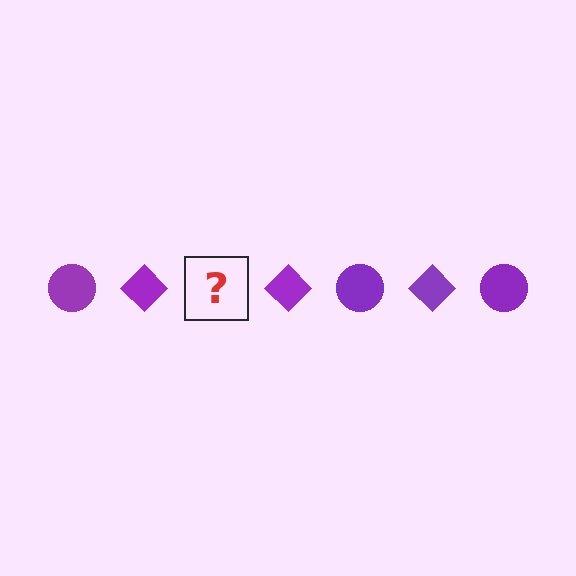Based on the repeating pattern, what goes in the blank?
The blank should be a purple circle.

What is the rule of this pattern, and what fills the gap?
The rule is that the pattern cycles through circle, diamond shapes in purple. The gap should be filled with a purple circle.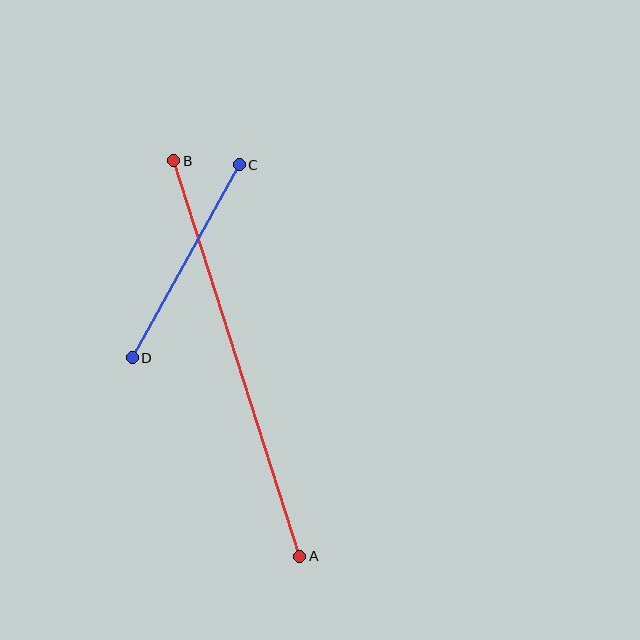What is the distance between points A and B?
The distance is approximately 415 pixels.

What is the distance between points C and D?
The distance is approximately 221 pixels.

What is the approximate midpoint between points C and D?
The midpoint is at approximately (186, 261) pixels.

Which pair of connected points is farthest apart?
Points A and B are farthest apart.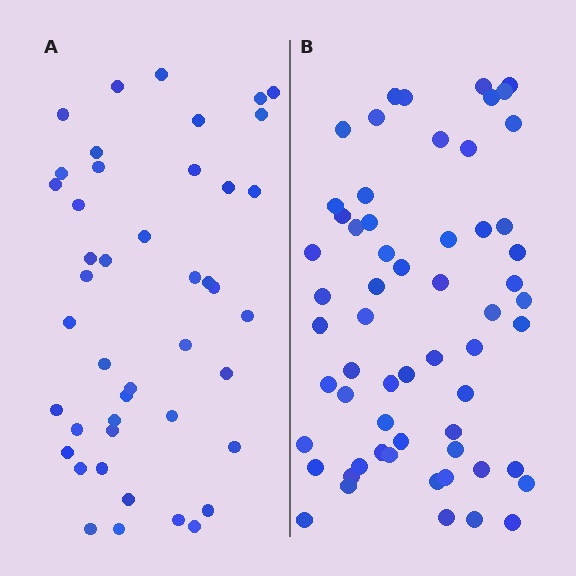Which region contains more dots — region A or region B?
Region B (the right region) has more dots.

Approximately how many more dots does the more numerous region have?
Region B has approximately 15 more dots than region A.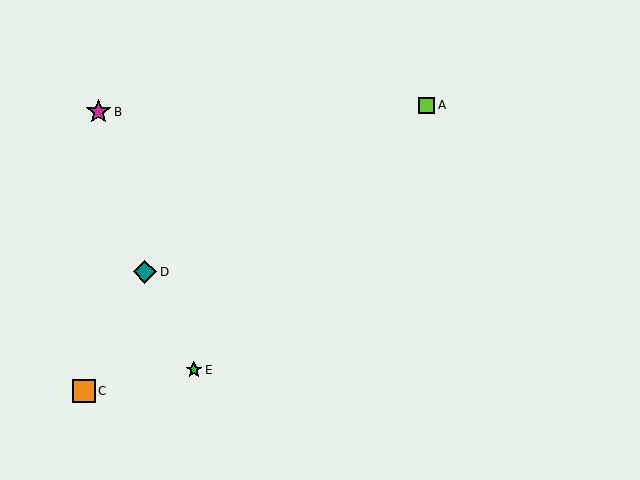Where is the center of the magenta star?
The center of the magenta star is at (99, 112).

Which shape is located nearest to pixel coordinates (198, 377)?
The green star (labeled E) at (194, 370) is nearest to that location.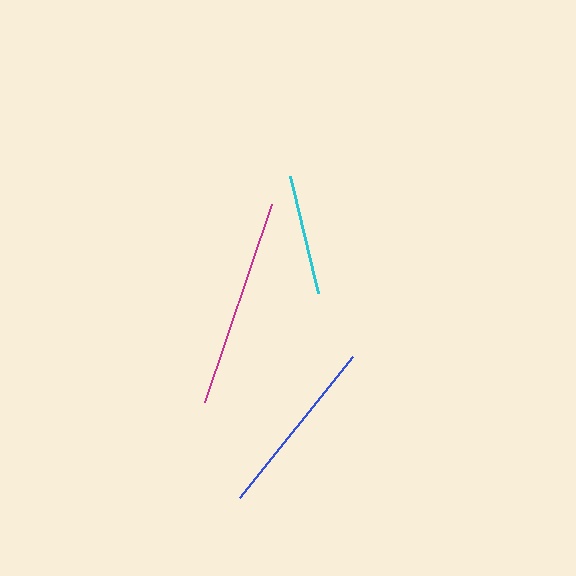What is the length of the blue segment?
The blue segment is approximately 180 pixels long.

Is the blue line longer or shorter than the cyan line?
The blue line is longer than the cyan line.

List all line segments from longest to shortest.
From longest to shortest: magenta, blue, cyan.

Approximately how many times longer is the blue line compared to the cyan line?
The blue line is approximately 1.5 times the length of the cyan line.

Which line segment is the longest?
The magenta line is the longest at approximately 209 pixels.